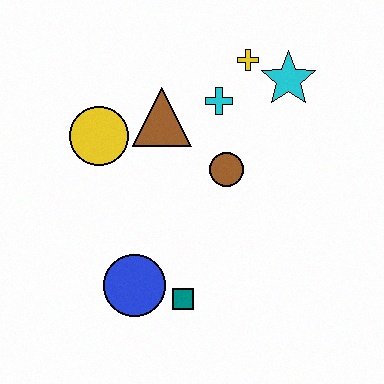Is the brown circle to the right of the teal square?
Yes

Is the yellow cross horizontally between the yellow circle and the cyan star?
Yes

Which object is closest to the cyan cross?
The yellow cross is closest to the cyan cross.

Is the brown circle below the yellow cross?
Yes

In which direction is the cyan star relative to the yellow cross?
The cyan star is to the right of the yellow cross.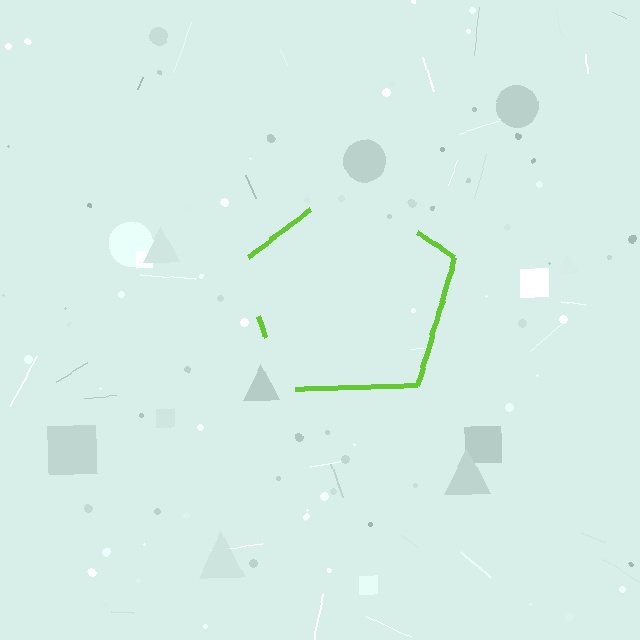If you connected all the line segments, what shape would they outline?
They would outline a pentagon.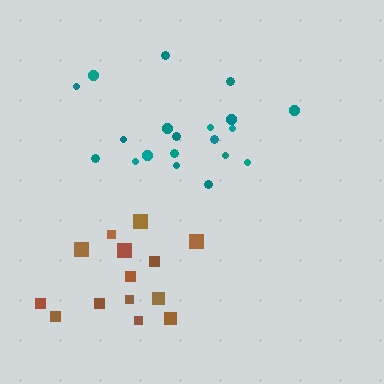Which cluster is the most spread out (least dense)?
Teal.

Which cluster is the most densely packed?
Brown.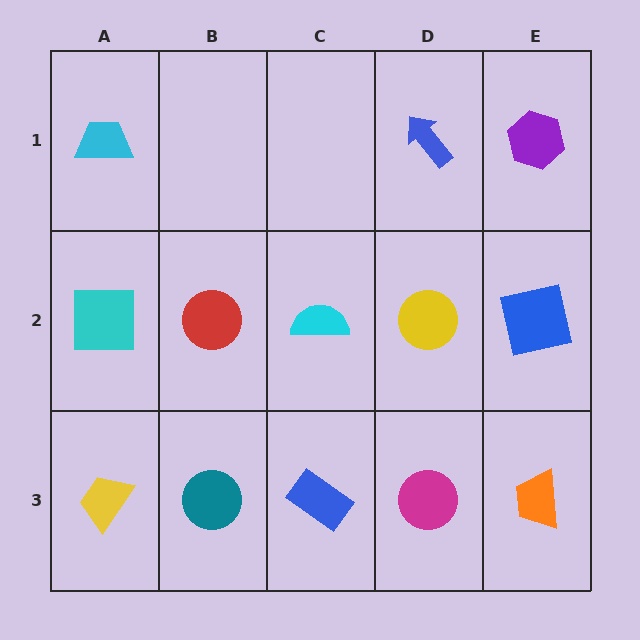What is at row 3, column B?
A teal circle.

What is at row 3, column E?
An orange trapezoid.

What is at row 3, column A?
A yellow trapezoid.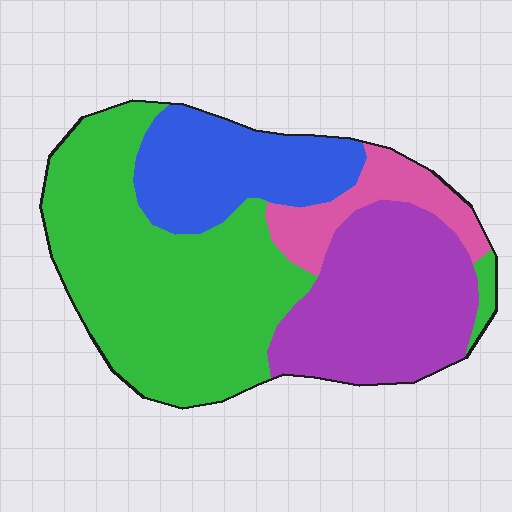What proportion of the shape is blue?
Blue takes up about one fifth (1/5) of the shape.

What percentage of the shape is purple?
Purple takes up between a sixth and a third of the shape.